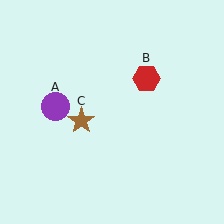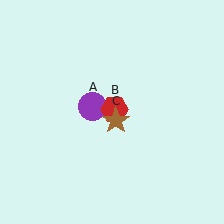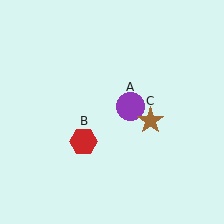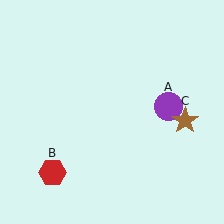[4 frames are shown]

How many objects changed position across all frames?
3 objects changed position: purple circle (object A), red hexagon (object B), brown star (object C).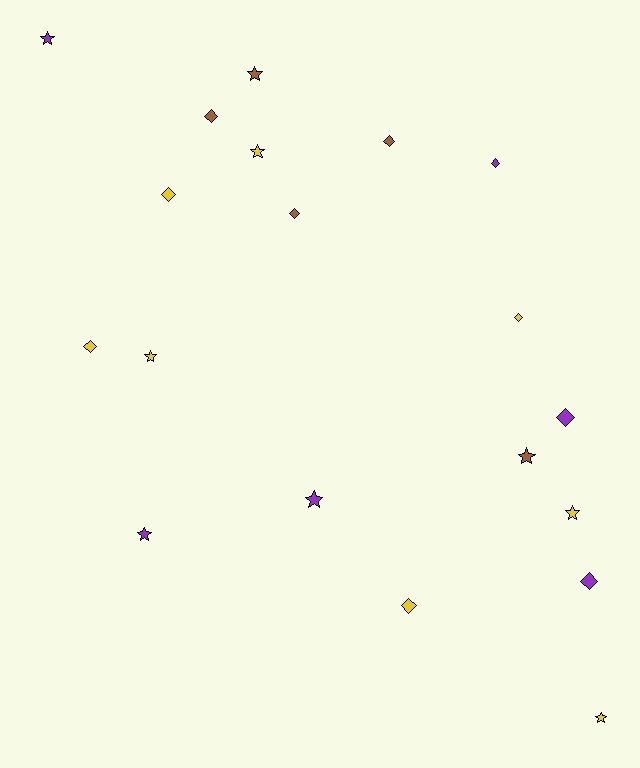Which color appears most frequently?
Yellow, with 8 objects.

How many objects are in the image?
There are 19 objects.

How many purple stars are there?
There are 3 purple stars.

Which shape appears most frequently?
Diamond, with 10 objects.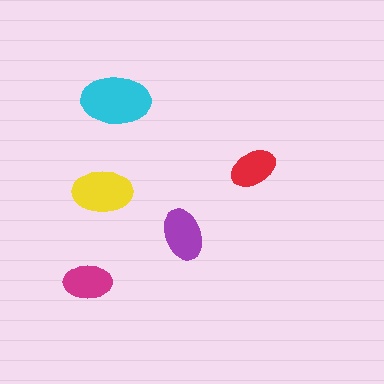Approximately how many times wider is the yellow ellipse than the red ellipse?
About 1.5 times wider.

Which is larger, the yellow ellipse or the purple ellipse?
The yellow one.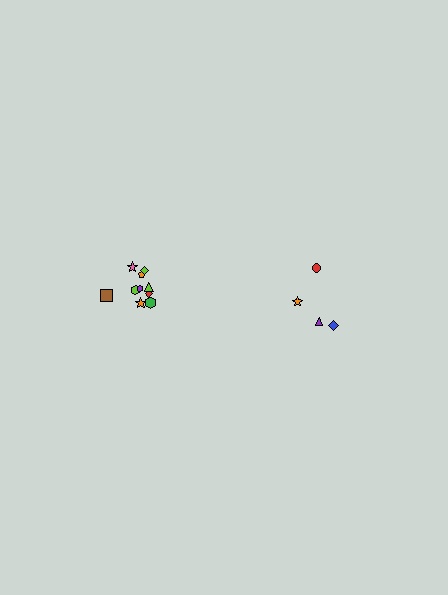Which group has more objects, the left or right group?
The left group.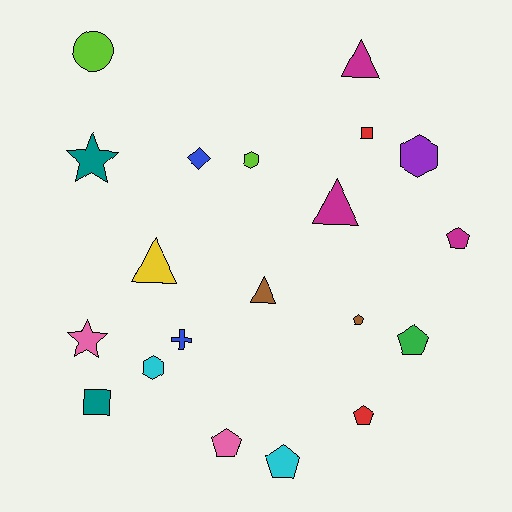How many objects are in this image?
There are 20 objects.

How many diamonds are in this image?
There is 1 diamond.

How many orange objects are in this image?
There are no orange objects.